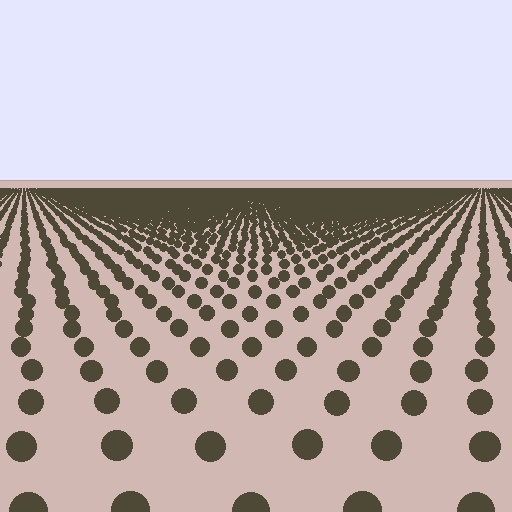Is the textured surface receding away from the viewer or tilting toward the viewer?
The surface is receding away from the viewer. Texture elements get smaller and denser toward the top.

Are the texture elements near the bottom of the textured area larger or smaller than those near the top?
Larger. Near the bottom, elements are closer to the viewer and appear at a bigger on-screen size.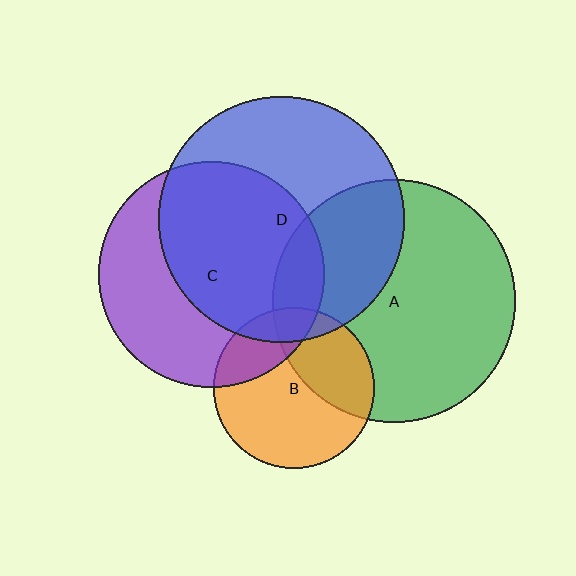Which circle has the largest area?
Circle D (blue).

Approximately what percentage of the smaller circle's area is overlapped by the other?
Approximately 30%.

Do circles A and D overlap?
Yes.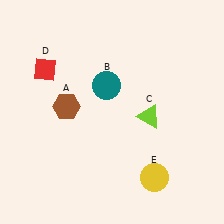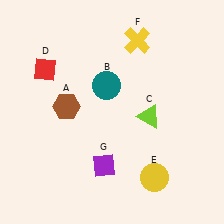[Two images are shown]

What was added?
A yellow cross (F), a purple diamond (G) were added in Image 2.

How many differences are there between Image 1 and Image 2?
There are 2 differences between the two images.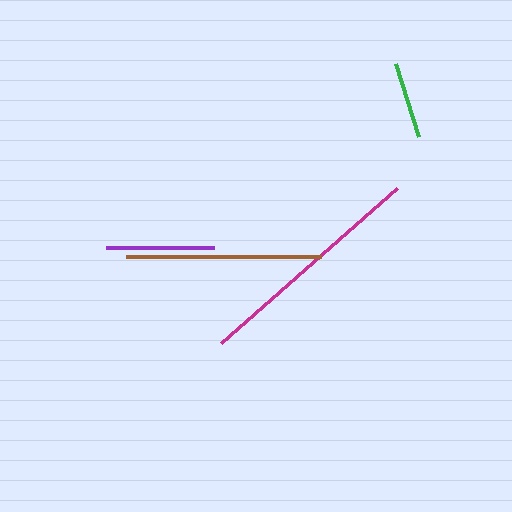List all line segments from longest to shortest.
From longest to shortest: magenta, brown, purple, green.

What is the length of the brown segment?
The brown segment is approximately 195 pixels long.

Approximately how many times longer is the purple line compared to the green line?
The purple line is approximately 1.4 times the length of the green line.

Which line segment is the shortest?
The green line is the shortest at approximately 76 pixels.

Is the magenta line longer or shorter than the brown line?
The magenta line is longer than the brown line.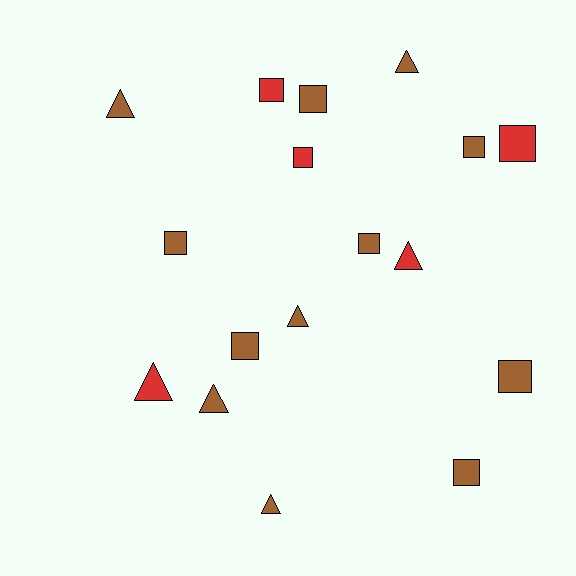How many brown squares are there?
There are 7 brown squares.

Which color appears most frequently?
Brown, with 12 objects.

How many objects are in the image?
There are 17 objects.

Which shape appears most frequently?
Square, with 10 objects.